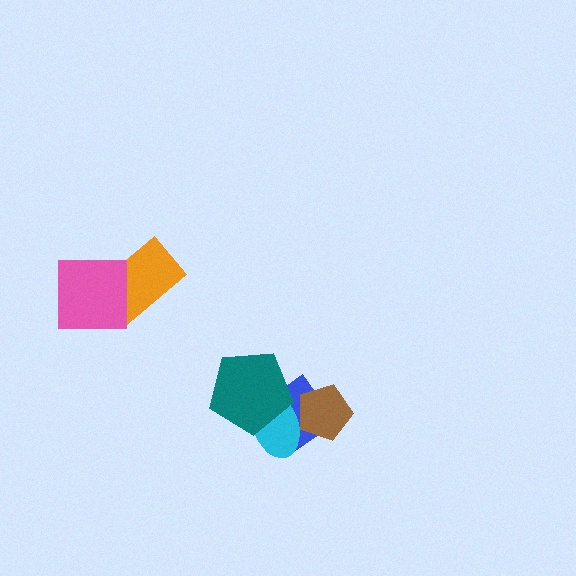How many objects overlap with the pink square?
1 object overlaps with the pink square.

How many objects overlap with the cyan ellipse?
3 objects overlap with the cyan ellipse.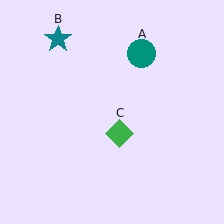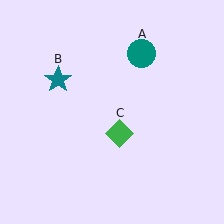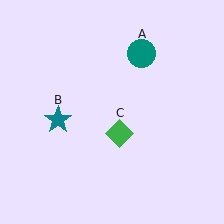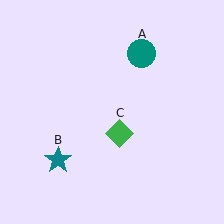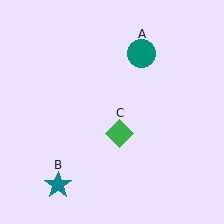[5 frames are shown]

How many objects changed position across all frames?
1 object changed position: teal star (object B).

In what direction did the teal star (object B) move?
The teal star (object B) moved down.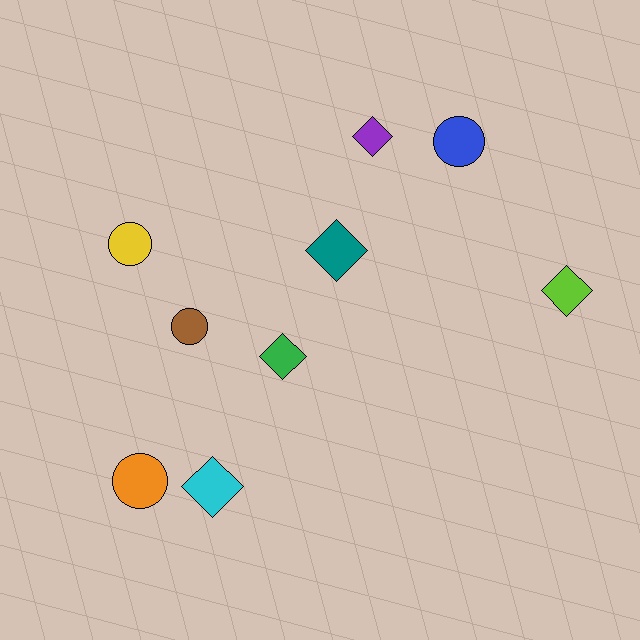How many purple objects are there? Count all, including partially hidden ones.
There is 1 purple object.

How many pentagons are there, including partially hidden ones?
There are no pentagons.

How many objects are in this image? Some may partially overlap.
There are 9 objects.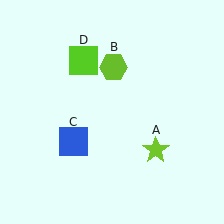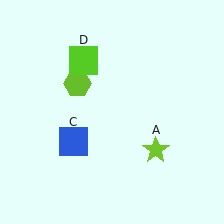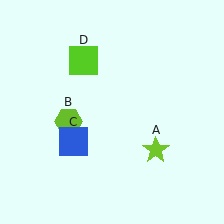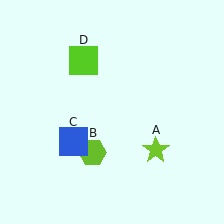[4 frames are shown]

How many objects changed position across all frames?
1 object changed position: lime hexagon (object B).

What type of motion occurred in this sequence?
The lime hexagon (object B) rotated counterclockwise around the center of the scene.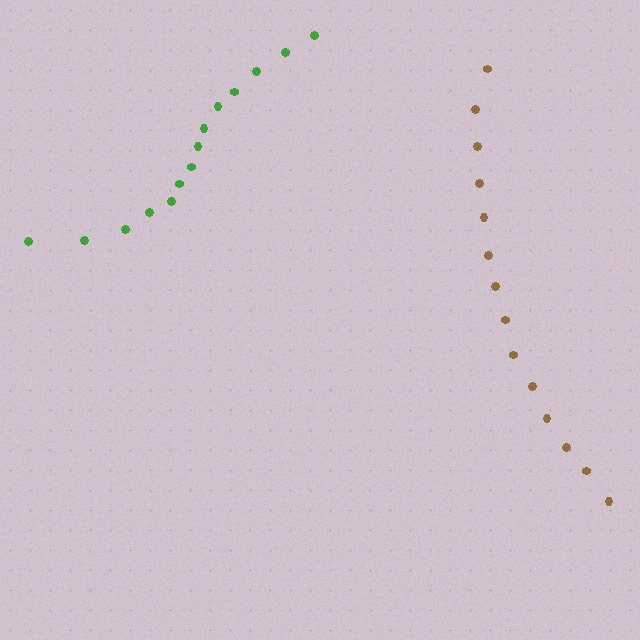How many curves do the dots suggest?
There are 2 distinct paths.